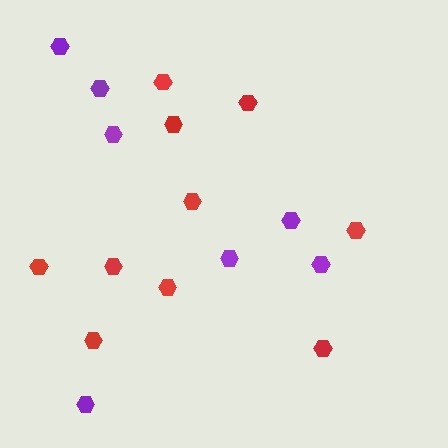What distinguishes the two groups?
There are 2 groups: one group of red hexagons (10) and one group of purple hexagons (7).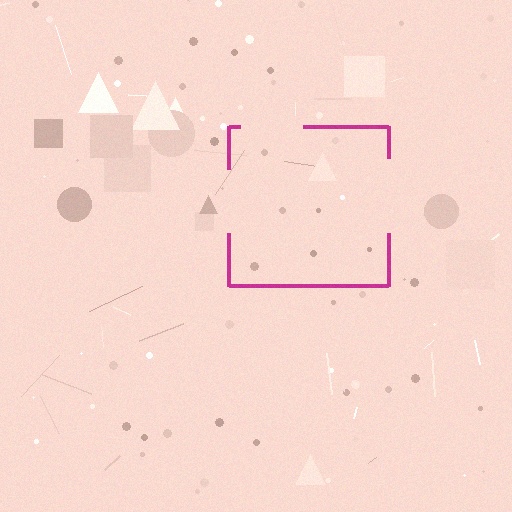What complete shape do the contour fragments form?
The contour fragments form a square.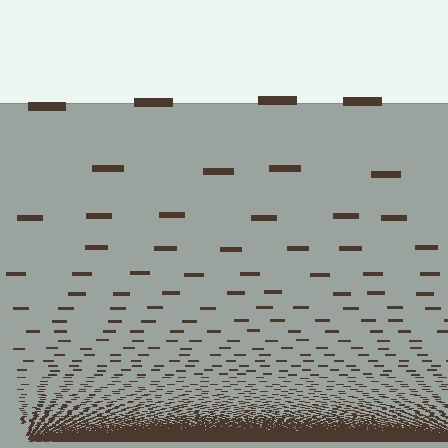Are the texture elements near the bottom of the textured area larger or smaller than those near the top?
Smaller. The gradient is inverted — elements near the bottom are smaller and denser.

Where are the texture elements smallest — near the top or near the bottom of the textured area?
Near the bottom.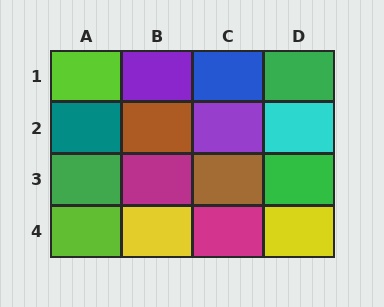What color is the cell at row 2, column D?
Cyan.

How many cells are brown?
2 cells are brown.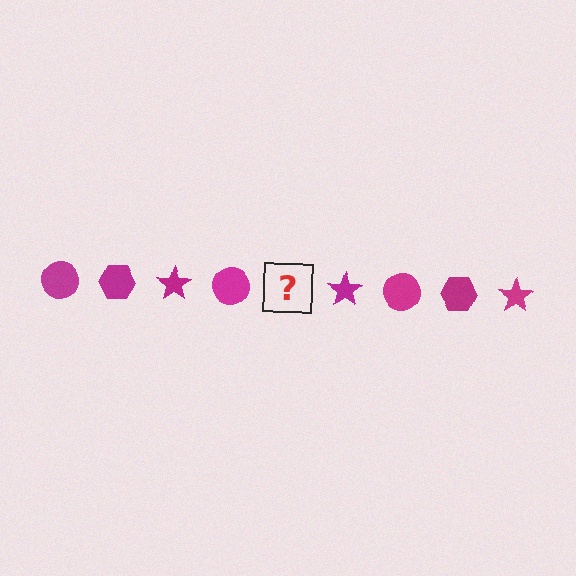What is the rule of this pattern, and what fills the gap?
The rule is that the pattern cycles through circle, hexagon, star shapes in magenta. The gap should be filled with a magenta hexagon.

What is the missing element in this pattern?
The missing element is a magenta hexagon.